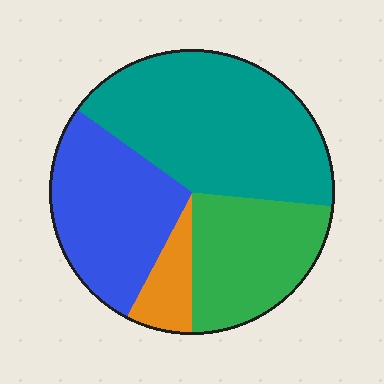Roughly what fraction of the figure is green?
Green covers about 25% of the figure.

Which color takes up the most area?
Teal, at roughly 40%.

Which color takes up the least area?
Orange, at roughly 10%.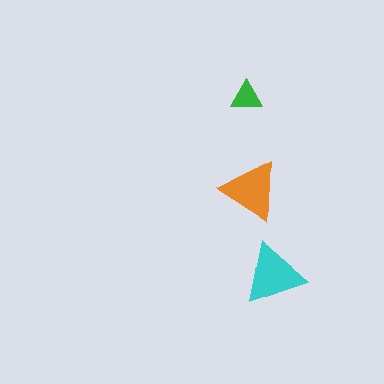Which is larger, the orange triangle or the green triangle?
The orange one.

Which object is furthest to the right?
The cyan triangle is rightmost.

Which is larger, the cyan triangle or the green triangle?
The cyan one.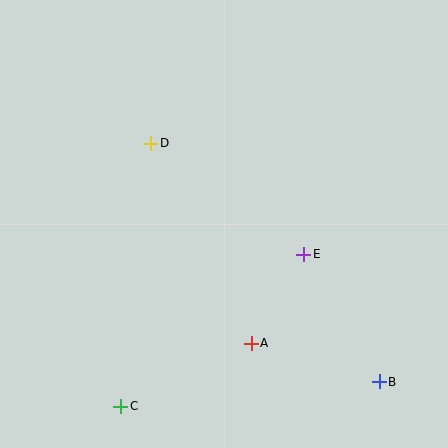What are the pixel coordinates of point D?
Point D is at (151, 143).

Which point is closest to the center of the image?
Point E at (304, 254) is closest to the center.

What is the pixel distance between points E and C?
The distance between E and C is 238 pixels.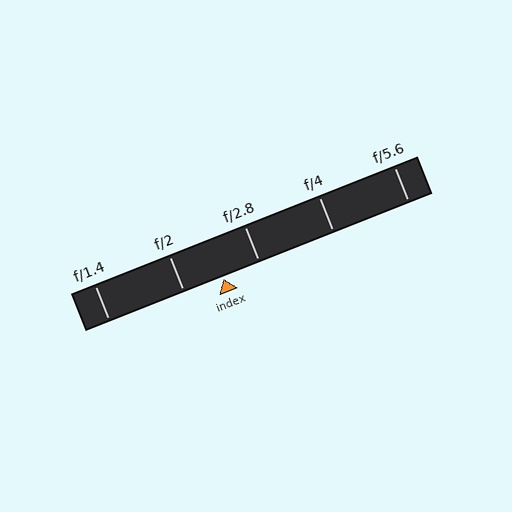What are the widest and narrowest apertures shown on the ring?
The widest aperture shown is f/1.4 and the narrowest is f/5.6.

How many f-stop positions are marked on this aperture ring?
There are 5 f-stop positions marked.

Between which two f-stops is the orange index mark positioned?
The index mark is between f/2 and f/2.8.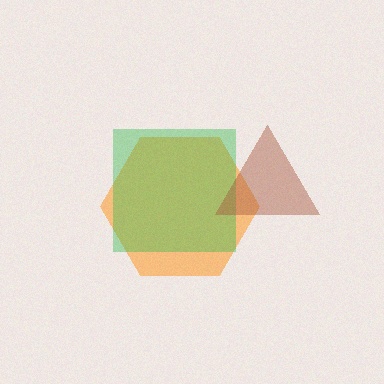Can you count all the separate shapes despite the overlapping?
Yes, there are 3 separate shapes.